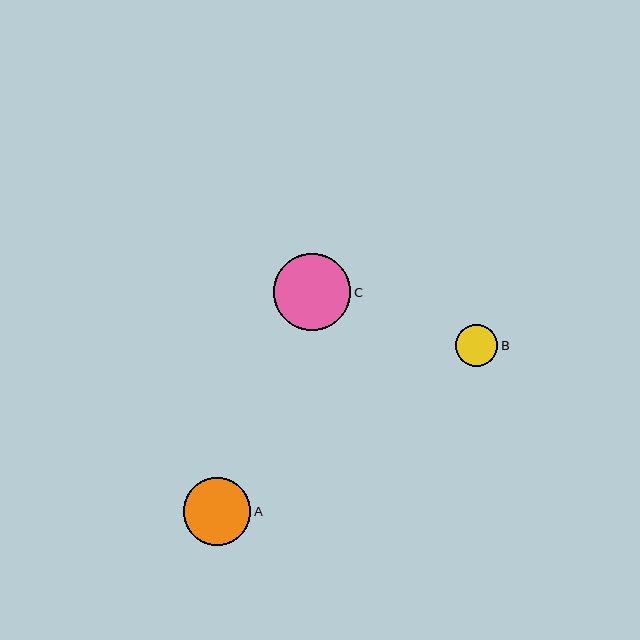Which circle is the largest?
Circle C is the largest with a size of approximately 77 pixels.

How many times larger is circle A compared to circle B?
Circle A is approximately 1.6 times the size of circle B.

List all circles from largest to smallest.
From largest to smallest: C, A, B.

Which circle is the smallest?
Circle B is the smallest with a size of approximately 42 pixels.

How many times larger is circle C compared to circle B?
Circle C is approximately 1.8 times the size of circle B.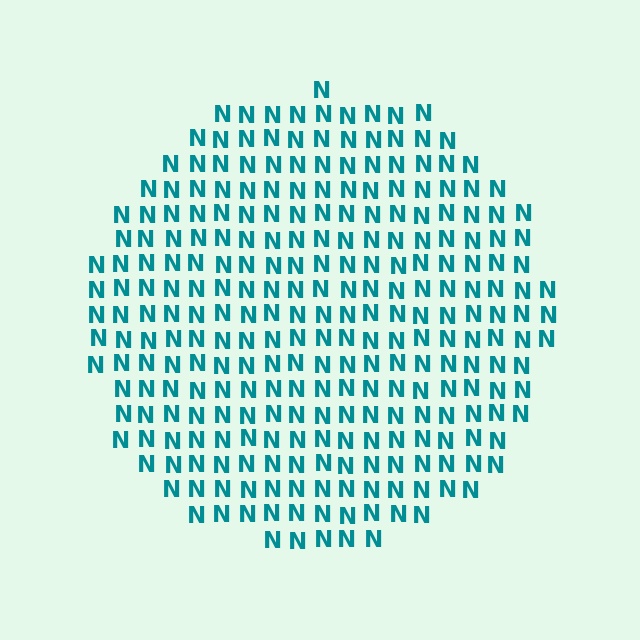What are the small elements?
The small elements are letter N's.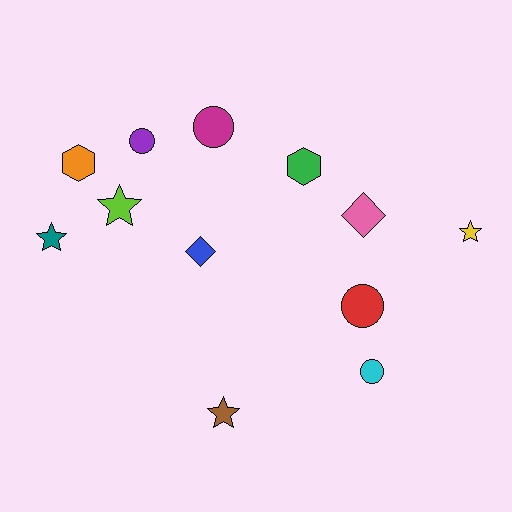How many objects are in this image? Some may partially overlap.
There are 12 objects.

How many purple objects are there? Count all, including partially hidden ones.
There is 1 purple object.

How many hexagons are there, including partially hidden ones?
There are 2 hexagons.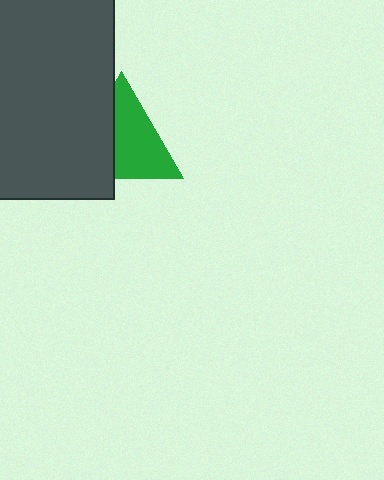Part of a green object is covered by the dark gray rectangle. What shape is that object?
It is a triangle.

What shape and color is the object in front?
The object in front is a dark gray rectangle.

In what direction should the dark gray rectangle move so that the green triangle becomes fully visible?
The dark gray rectangle should move left. That is the shortest direction to clear the overlap and leave the green triangle fully visible.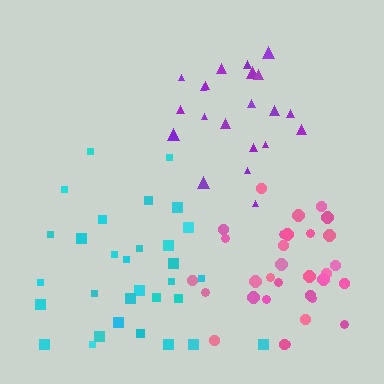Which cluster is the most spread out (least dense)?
Cyan.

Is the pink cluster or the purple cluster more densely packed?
Pink.